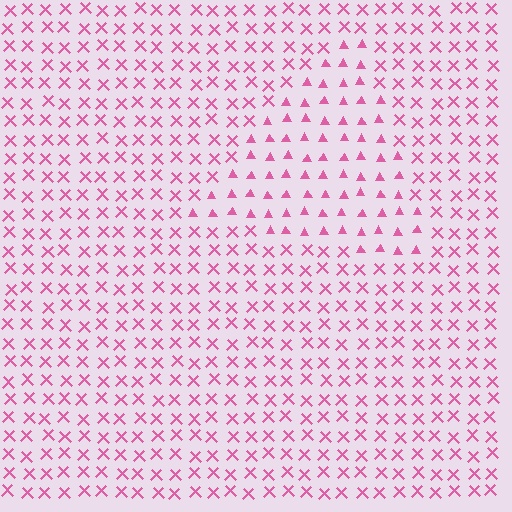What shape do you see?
I see a triangle.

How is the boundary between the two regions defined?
The boundary is defined by a change in element shape: triangles inside vs. X marks outside. All elements share the same color and spacing.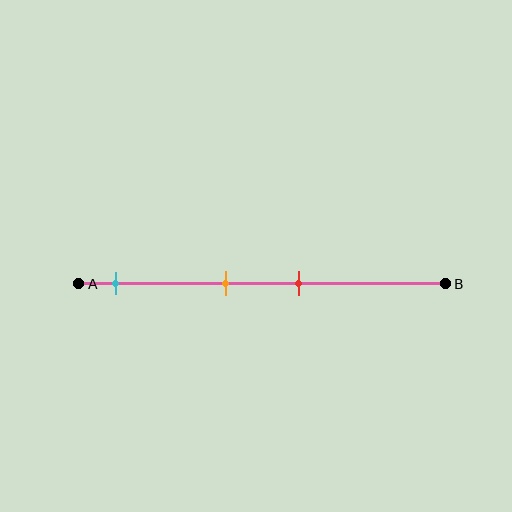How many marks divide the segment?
There are 3 marks dividing the segment.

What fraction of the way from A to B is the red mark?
The red mark is approximately 60% (0.6) of the way from A to B.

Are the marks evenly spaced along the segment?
No, the marks are not evenly spaced.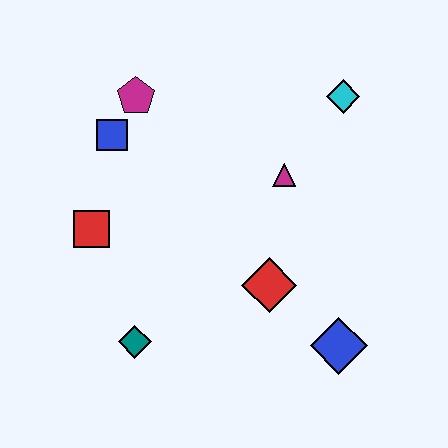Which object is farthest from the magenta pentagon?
The blue diamond is farthest from the magenta pentagon.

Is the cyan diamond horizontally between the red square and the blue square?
No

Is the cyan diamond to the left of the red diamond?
No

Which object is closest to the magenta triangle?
The cyan diamond is closest to the magenta triangle.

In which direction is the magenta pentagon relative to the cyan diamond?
The magenta pentagon is to the left of the cyan diamond.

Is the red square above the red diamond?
Yes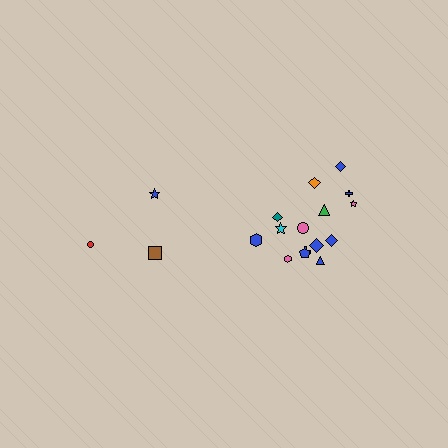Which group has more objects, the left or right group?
The right group.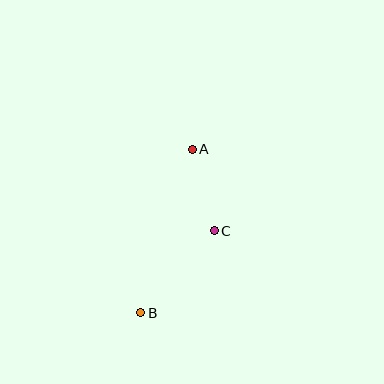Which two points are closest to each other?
Points A and C are closest to each other.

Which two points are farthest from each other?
Points A and B are farthest from each other.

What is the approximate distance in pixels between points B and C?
The distance between B and C is approximately 110 pixels.